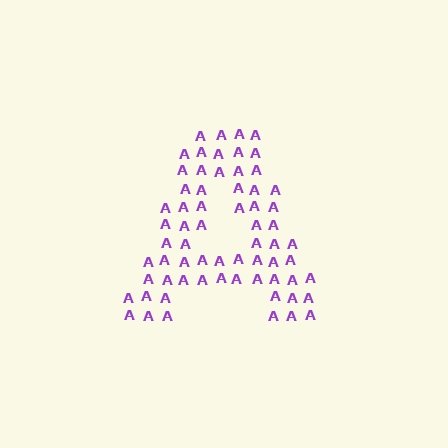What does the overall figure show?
The overall figure shows the letter A.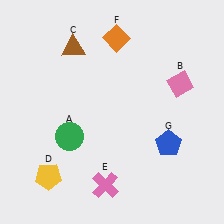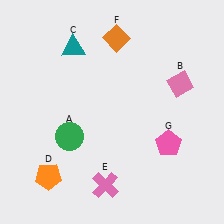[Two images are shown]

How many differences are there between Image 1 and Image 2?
There are 3 differences between the two images.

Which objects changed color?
C changed from brown to teal. D changed from yellow to orange. G changed from blue to pink.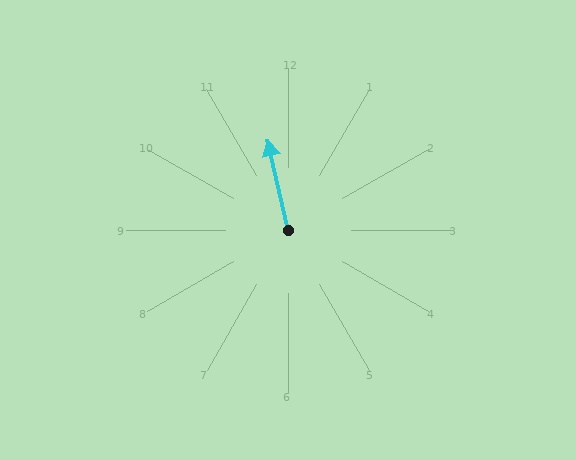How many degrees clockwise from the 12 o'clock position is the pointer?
Approximately 347 degrees.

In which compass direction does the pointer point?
North.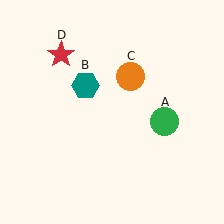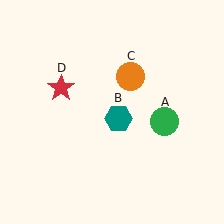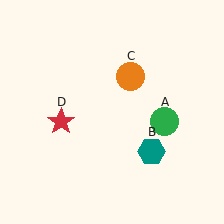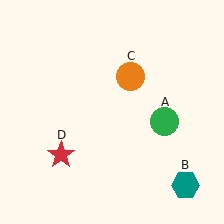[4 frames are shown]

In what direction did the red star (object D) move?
The red star (object D) moved down.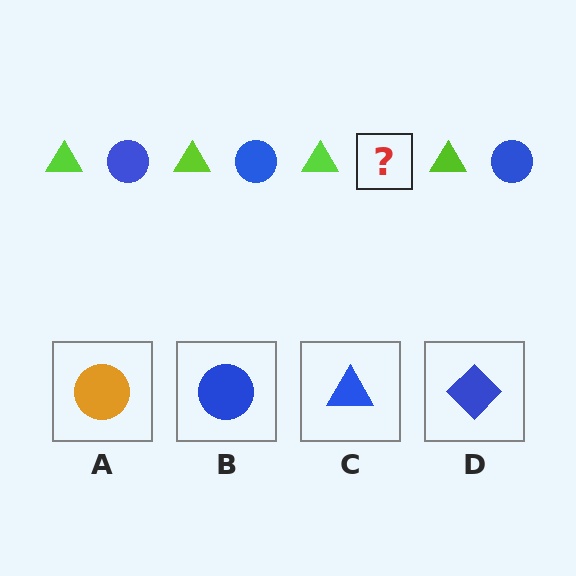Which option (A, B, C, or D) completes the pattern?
B.